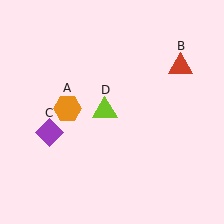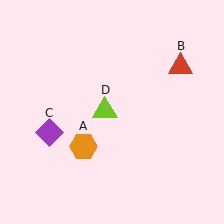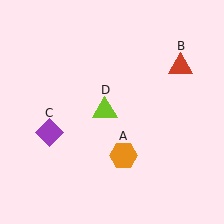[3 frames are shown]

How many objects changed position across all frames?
1 object changed position: orange hexagon (object A).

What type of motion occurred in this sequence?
The orange hexagon (object A) rotated counterclockwise around the center of the scene.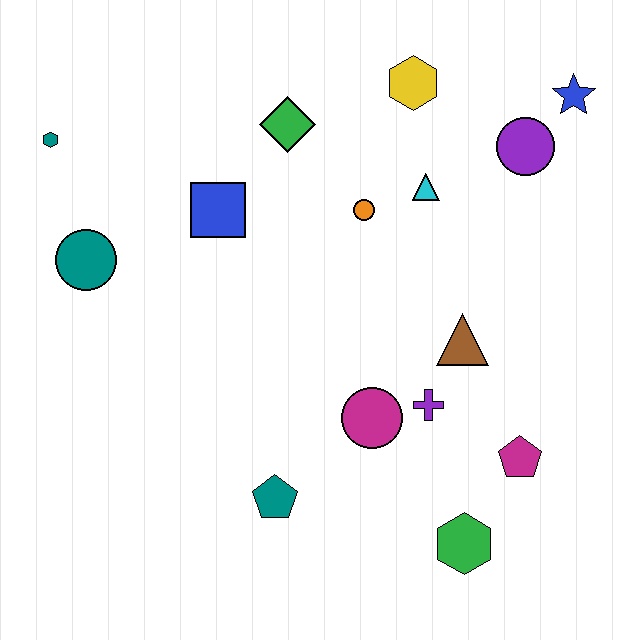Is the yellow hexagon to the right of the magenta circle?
Yes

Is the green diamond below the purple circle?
No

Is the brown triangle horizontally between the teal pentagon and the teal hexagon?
No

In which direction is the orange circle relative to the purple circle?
The orange circle is to the left of the purple circle.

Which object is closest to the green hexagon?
The magenta pentagon is closest to the green hexagon.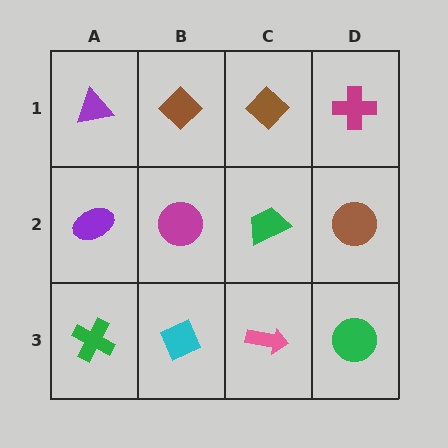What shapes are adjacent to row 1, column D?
A brown circle (row 2, column D), a brown diamond (row 1, column C).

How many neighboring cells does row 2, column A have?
3.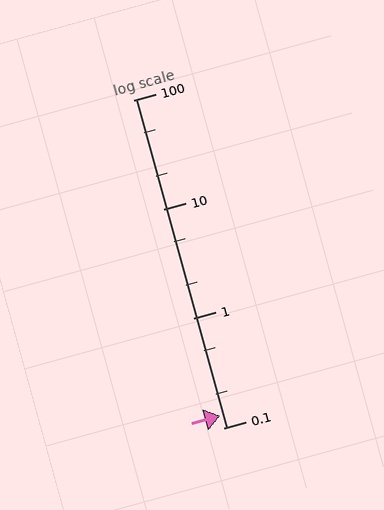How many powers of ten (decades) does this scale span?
The scale spans 3 decades, from 0.1 to 100.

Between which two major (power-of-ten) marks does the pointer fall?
The pointer is between 0.1 and 1.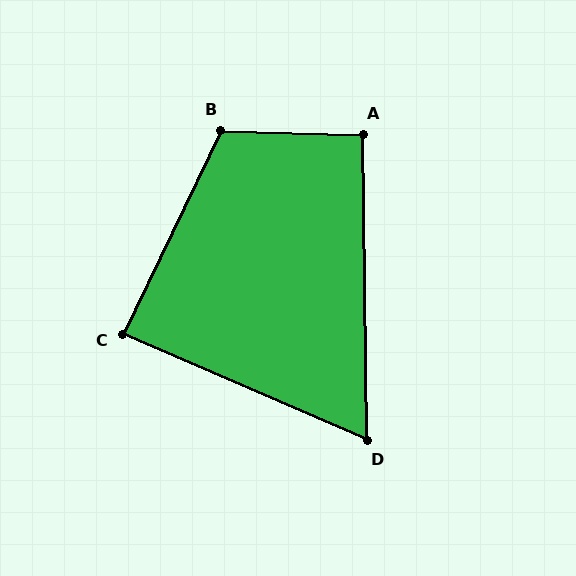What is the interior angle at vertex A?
Approximately 92 degrees (approximately right).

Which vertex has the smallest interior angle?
D, at approximately 66 degrees.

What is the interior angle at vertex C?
Approximately 88 degrees (approximately right).